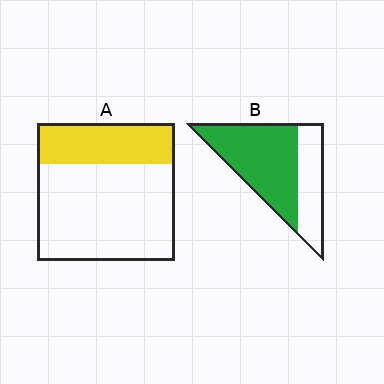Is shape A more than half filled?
No.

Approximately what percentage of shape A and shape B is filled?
A is approximately 30% and B is approximately 65%.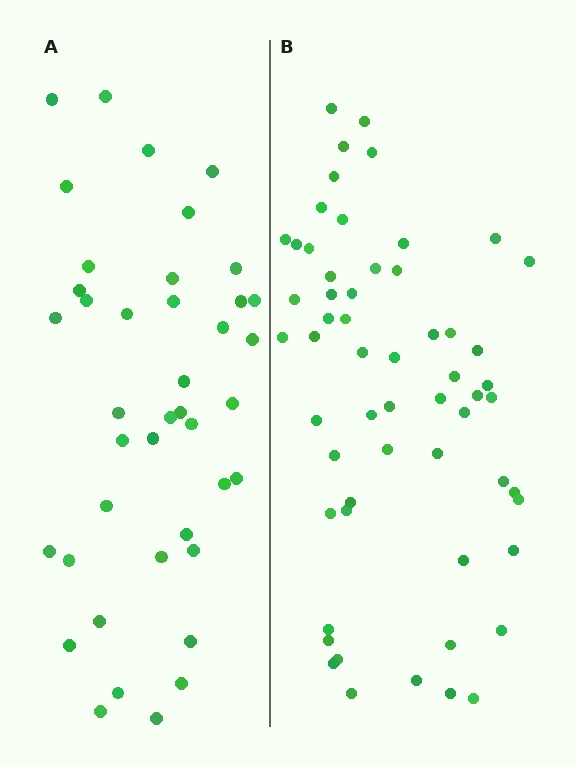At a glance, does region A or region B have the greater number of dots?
Region B (the right region) has more dots.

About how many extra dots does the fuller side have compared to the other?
Region B has approximately 15 more dots than region A.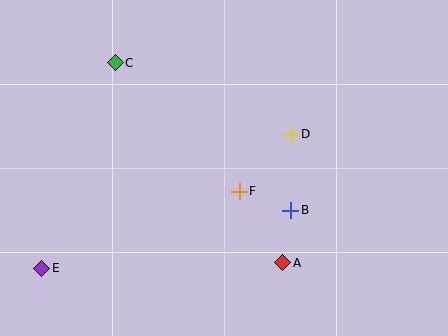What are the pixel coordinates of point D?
Point D is at (291, 134).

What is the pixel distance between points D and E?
The distance between D and E is 283 pixels.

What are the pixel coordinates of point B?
Point B is at (291, 210).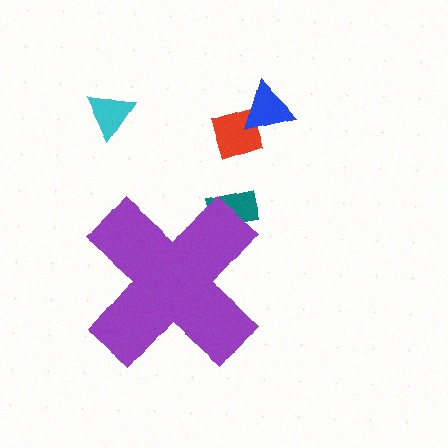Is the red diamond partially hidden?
No, the red diamond is fully visible.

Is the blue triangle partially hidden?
No, the blue triangle is fully visible.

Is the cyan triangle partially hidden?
No, the cyan triangle is fully visible.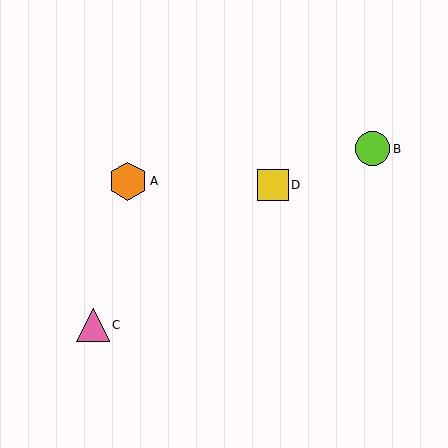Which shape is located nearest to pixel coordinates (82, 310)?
The pink triangle (labeled C) at (93, 325) is nearest to that location.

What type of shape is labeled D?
Shape D is a yellow square.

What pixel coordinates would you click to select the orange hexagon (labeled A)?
Click at (128, 181) to select the orange hexagon A.